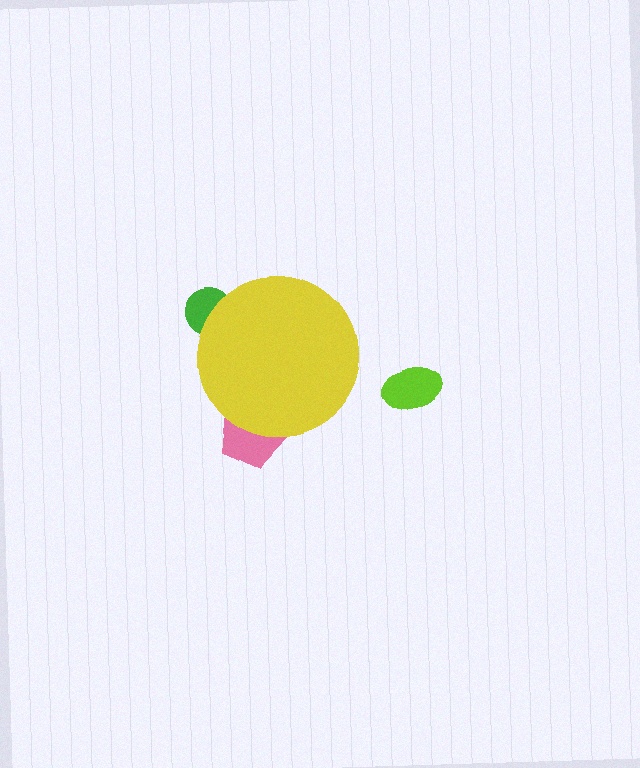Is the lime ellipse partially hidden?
No, the lime ellipse is fully visible.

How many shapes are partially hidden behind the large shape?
2 shapes are partially hidden.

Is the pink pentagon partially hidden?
Yes, the pink pentagon is partially hidden behind the yellow circle.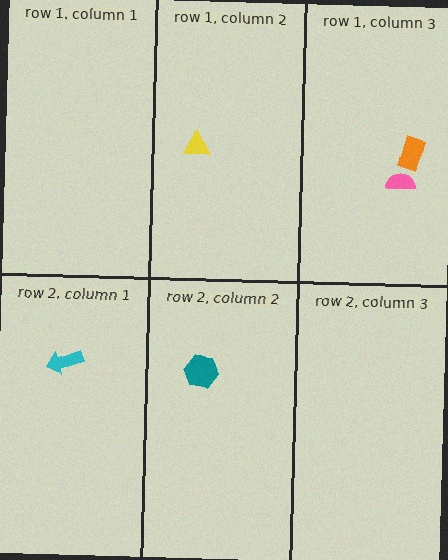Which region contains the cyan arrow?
The row 2, column 1 region.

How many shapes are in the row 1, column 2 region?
1.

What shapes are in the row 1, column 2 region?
The yellow triangle.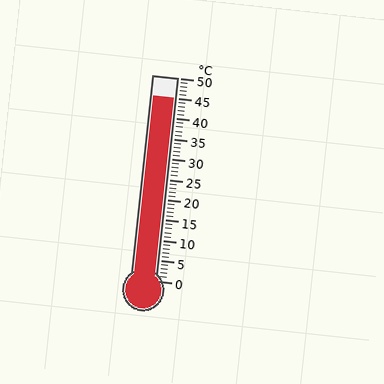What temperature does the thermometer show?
The thermometer shows approximately 45°C.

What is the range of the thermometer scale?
The thermometer scale ranges from 0°C to 50°C.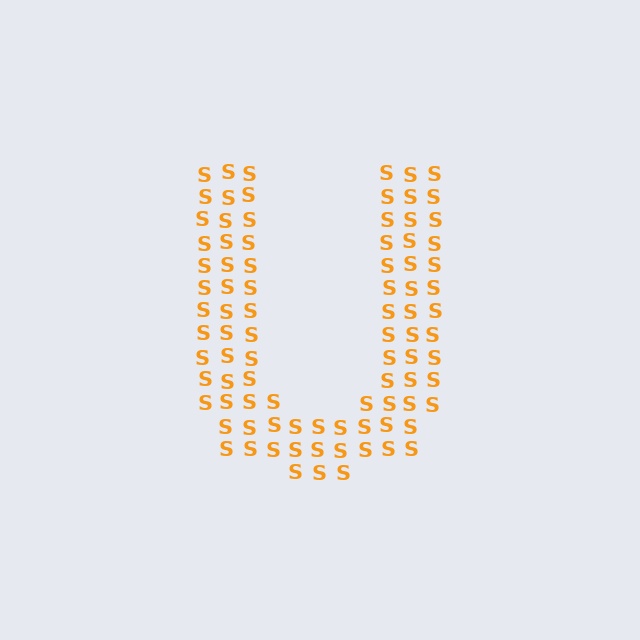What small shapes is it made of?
It is made of small letter S's.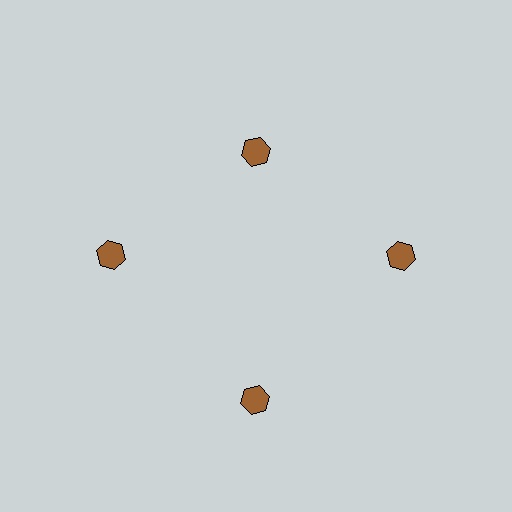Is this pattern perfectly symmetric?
No. The 4 brown hexagons are arranged in a ring, but one element near the 12 o'clock position is pulled inward toward the center, breaking the 4-fold rotational symmetry.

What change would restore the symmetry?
The symmetry would be restored by moving it outward, back onto the ring so that all 4 hexagons sit at equal angles and equal distance from the center.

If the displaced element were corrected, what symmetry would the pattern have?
It would have 4-fold rotational symmetry — the pattern would map onto itself every 90 degrees.